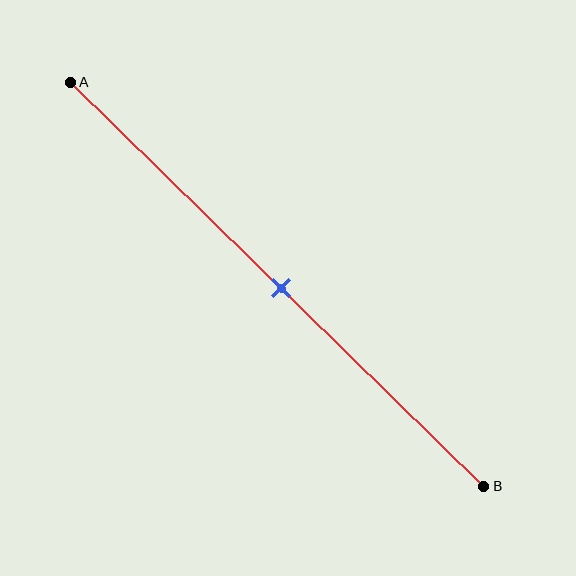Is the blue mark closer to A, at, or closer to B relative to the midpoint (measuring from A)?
The blue mark is approximately at the midpoint of segment AB.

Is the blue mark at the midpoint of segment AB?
Yes, the mark is approximately at the midpoint.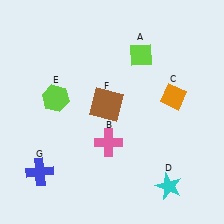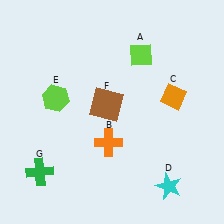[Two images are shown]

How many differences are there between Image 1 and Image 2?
There are 2 differences between the two images.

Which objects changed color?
B changed from pink to orange. G changed from blue to green.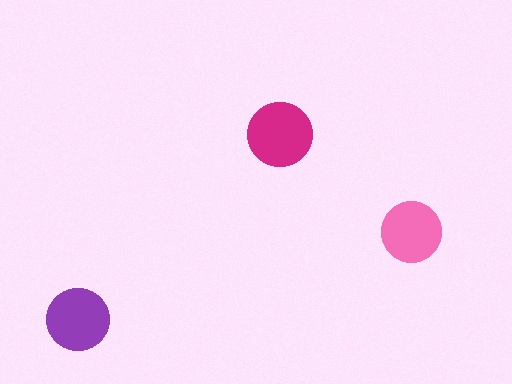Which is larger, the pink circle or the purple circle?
The purple one.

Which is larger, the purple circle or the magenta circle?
The magenta one.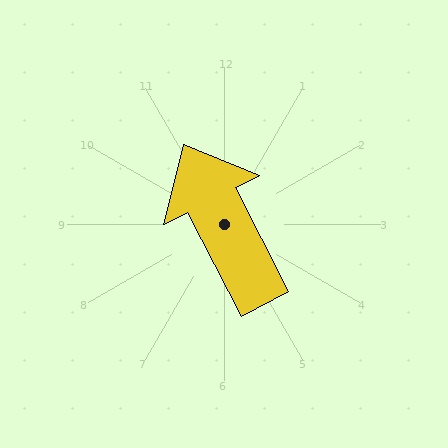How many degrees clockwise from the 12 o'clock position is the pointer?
Approximately 333 degrees.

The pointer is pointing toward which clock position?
Roughly 11 o'clock.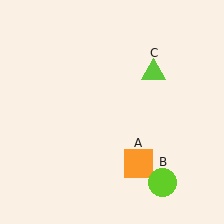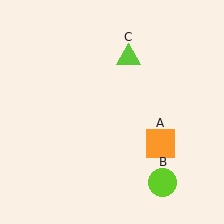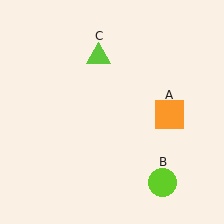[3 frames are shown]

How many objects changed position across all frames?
2 objects changed position: orange square (object A), lime triangle (object C).